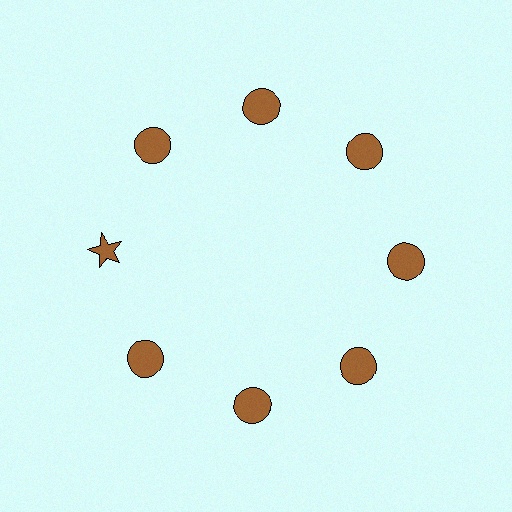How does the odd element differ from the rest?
It has a different shape: star instead of circle.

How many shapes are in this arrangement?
There are 8 shapes arranged in a ring pattern.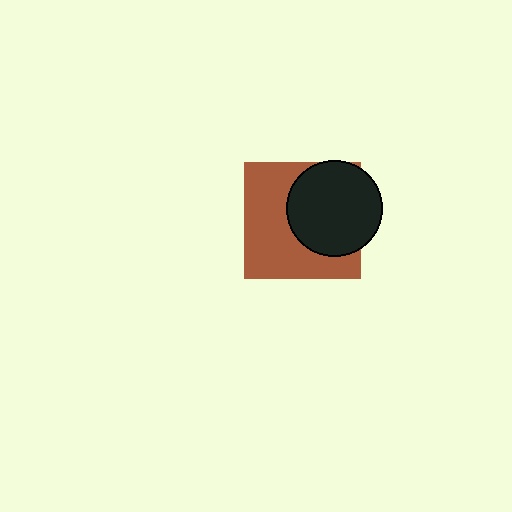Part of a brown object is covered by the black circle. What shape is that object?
It is a square.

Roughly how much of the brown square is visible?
About half of it is visible (roughly 56%).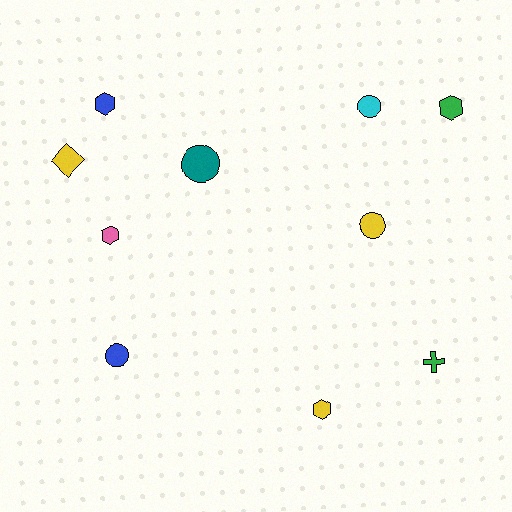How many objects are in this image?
There are 10 objects.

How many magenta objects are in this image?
There are no magenta objects.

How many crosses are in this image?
There is 1 cross.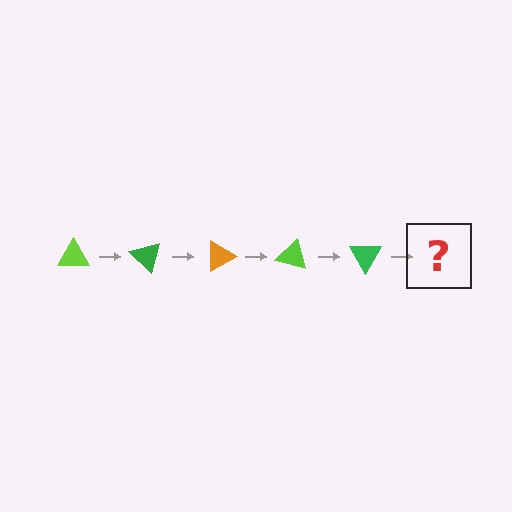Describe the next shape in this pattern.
It should be an orange triangle, rotated 225 degrees from the start.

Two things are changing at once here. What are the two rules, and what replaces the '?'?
The two rules are that it rotates 45 degrees each step and the color cycles through lime, green, and orange. The '?' should be an orange triangle, rotated 225 degrees from the start.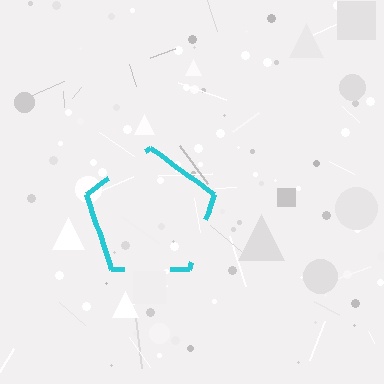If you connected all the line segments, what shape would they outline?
They would outline a pentagon.